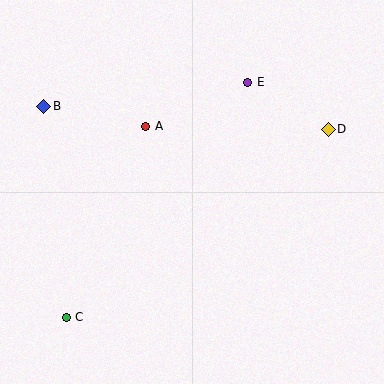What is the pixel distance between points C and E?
The distance between C and E is 297 pixels.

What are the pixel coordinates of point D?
Point D is at (328, 129).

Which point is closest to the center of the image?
Point A at (146, 126) is closest to the center.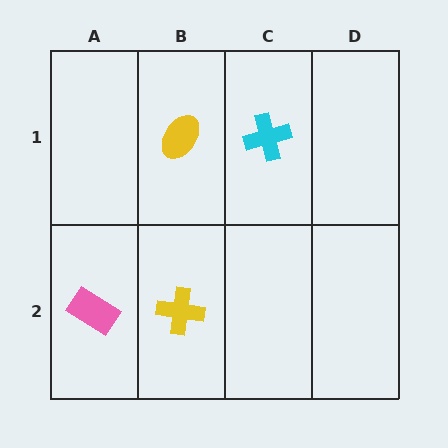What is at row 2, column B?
A yellow cross.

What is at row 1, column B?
A yellow ellipse.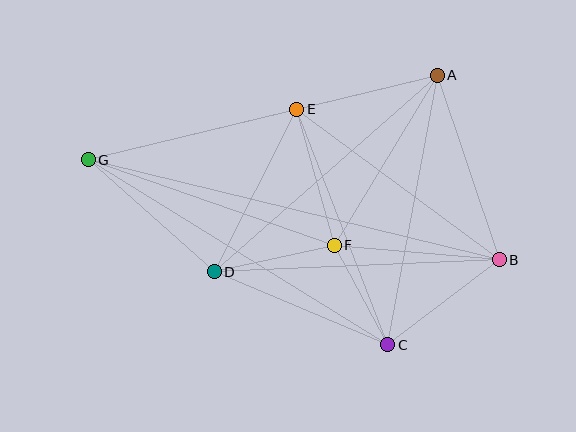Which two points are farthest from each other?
Points B and G are farthest from each other.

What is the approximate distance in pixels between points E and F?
The distance between E and F is approximately 141 pixels.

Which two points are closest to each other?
Points C and F are closest to each other.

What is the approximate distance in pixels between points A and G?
The distance between A and G is approximately 359 pixels.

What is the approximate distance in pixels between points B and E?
The distance between B and E is approximately 252 pixels.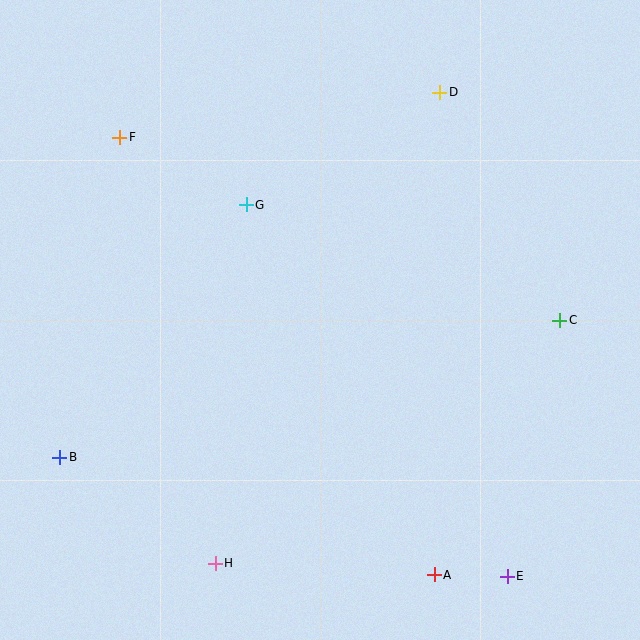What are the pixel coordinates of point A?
Point A is at (434, 575).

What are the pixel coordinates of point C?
Point C is at (560, 320).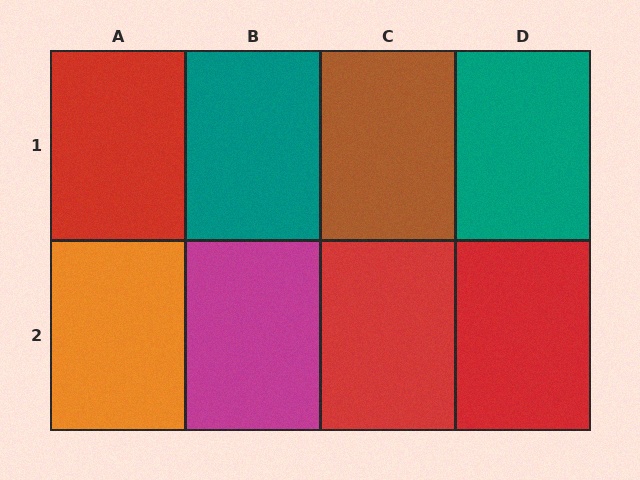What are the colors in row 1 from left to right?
Red, teal, brown, teal.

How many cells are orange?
1 cell is orange.